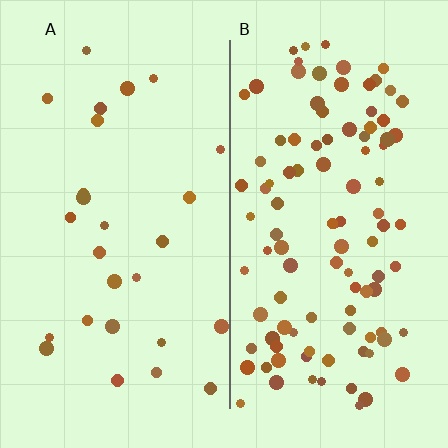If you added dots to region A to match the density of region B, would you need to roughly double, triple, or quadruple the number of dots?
Approximately quadruple.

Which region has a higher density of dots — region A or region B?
B (the right).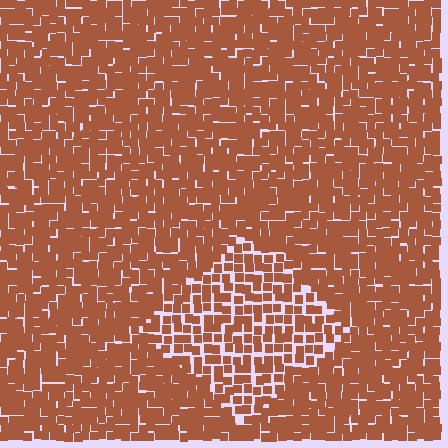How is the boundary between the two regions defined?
The boundary is defined by a change in element density (approximately 1.5x ratio). All elements are the same color, size, and shape.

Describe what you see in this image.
The image contains small brown elements arranged at two different densities. A diamond-shaped region is visible where the elements are less densely packed than the surrounding area.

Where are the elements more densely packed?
The elements are more densely packed outside the diamond boundary.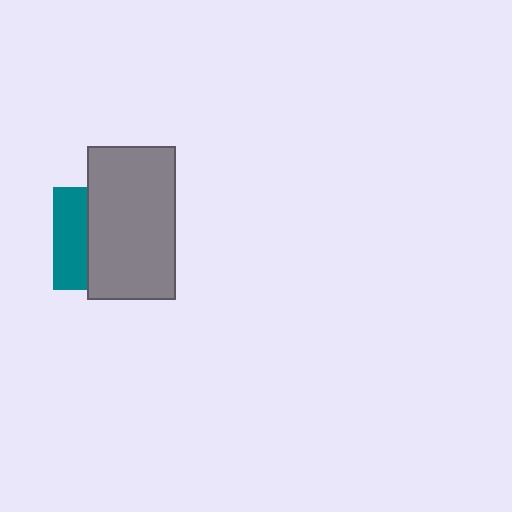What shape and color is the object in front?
The object in front is a gray rectangle.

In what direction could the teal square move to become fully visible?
The teal square could move left. That would shift it out from behind the gray rectangle entirely.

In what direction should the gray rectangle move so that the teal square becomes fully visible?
The gray rectangle should move right. That is the shortest direction to clear the overlap and leave the teal square fully visible.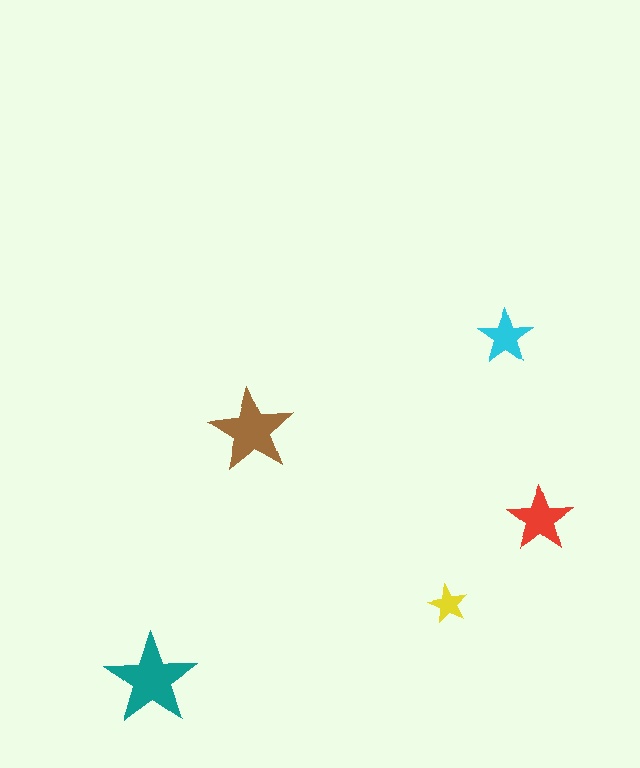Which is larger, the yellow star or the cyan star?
The cyan one.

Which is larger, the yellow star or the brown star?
The brown one.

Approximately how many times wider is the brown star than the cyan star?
About 1.5 times wider.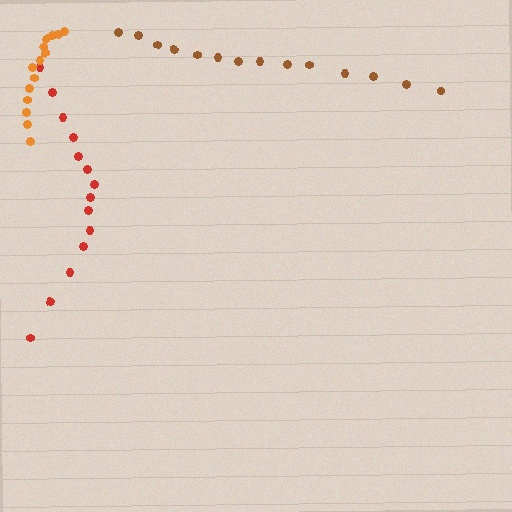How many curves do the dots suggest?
There are 3 distinct paths.